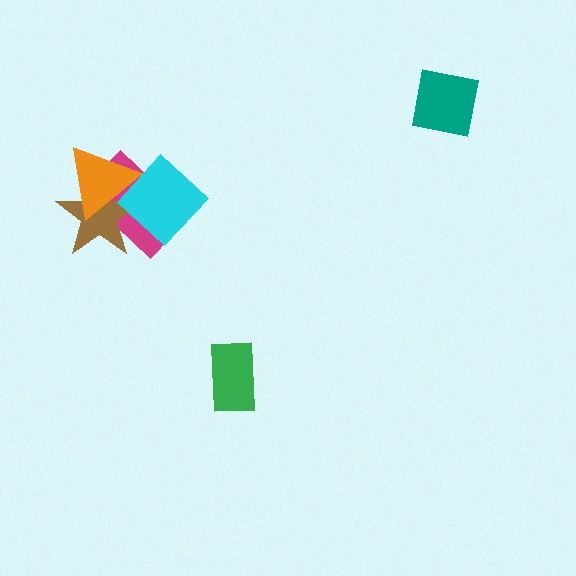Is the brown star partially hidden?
Yes, it is partially covered by another shape.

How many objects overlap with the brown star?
3 objects overlap with the brown star.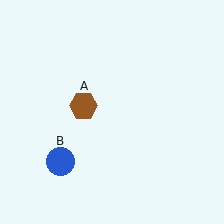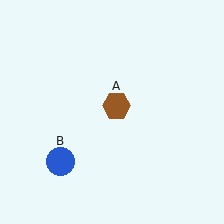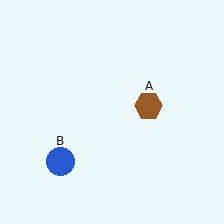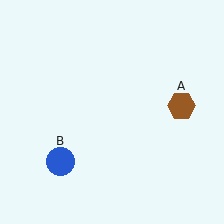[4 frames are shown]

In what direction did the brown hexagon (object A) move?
The brown hexagon (object A) moved right.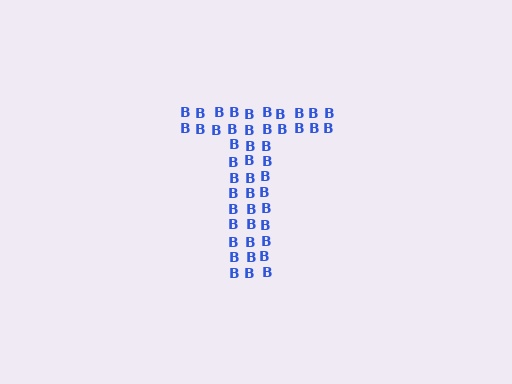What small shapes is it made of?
It is made of small letter B's.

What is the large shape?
The large shape is the letter T.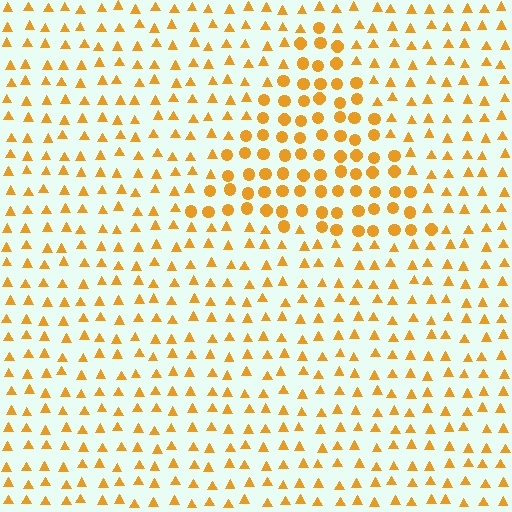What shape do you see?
I see a triangle.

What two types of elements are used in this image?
The image uses circles inside the triangle region and triangles outside it.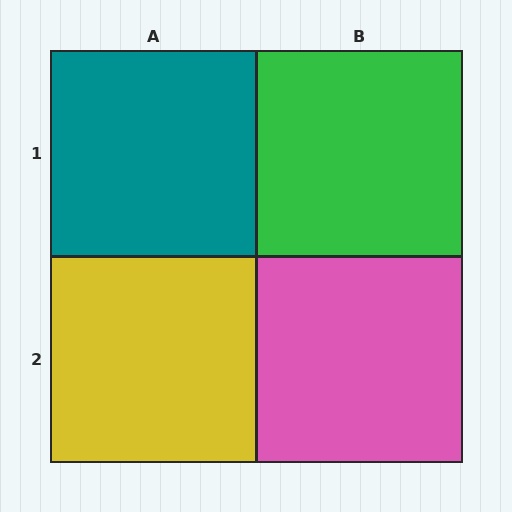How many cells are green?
1 cell is green.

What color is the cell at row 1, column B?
Green.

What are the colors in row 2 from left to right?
Yellow, pink.